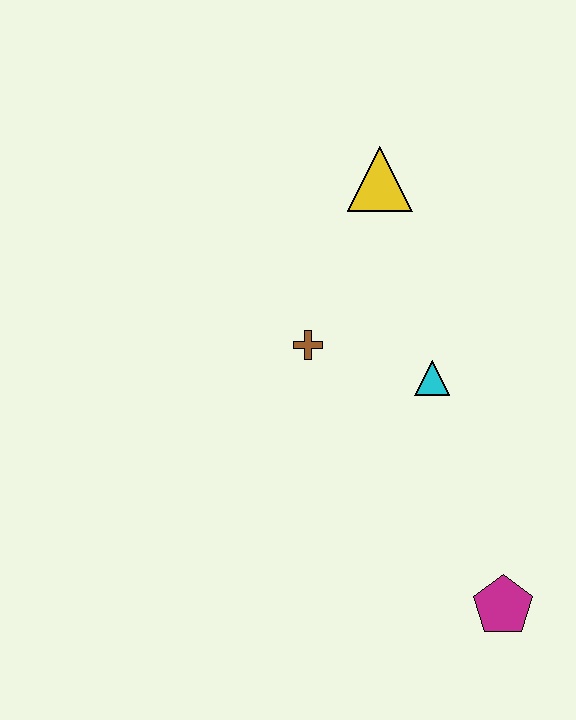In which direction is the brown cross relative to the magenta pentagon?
The brown cross is above the magenta pentagon.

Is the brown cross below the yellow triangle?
Yes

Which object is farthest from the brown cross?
The magenta pentagon is farthest from the brown cross.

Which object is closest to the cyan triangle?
The brown cross is closest to the cyan triangle.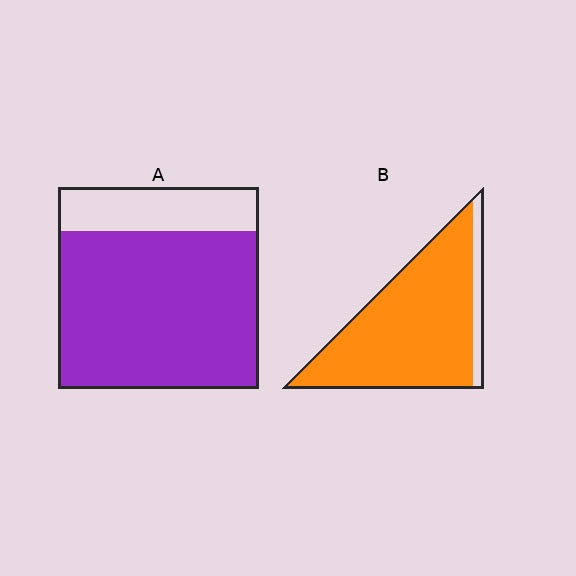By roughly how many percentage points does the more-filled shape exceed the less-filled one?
By roughly 10 percentage points (B over A).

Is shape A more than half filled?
Yes.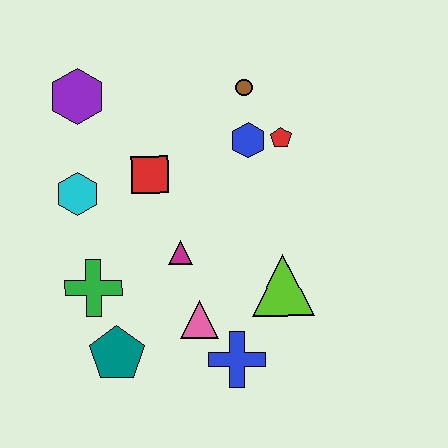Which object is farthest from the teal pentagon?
The brown circle is farthest from the teal pentagon.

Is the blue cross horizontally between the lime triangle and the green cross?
Yes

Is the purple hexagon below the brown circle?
Yes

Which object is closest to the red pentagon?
The blue hexagon is closest to the red pentagon.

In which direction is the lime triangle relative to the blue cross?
The lime triangle is above the blue cross.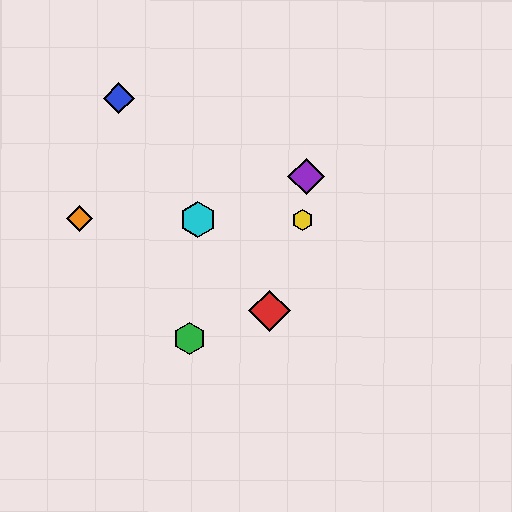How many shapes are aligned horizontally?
3 shapes (the yellow hexagon, the orange diamond, the cyan hexagon) are aligned horizontally.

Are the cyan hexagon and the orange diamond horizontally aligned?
Yes, both are at y≈220.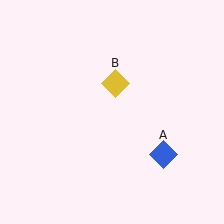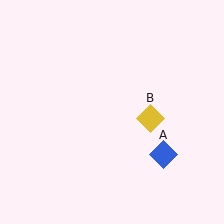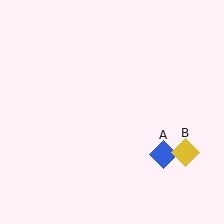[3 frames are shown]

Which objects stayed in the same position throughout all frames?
Blue diamond (object A) remained stationary.